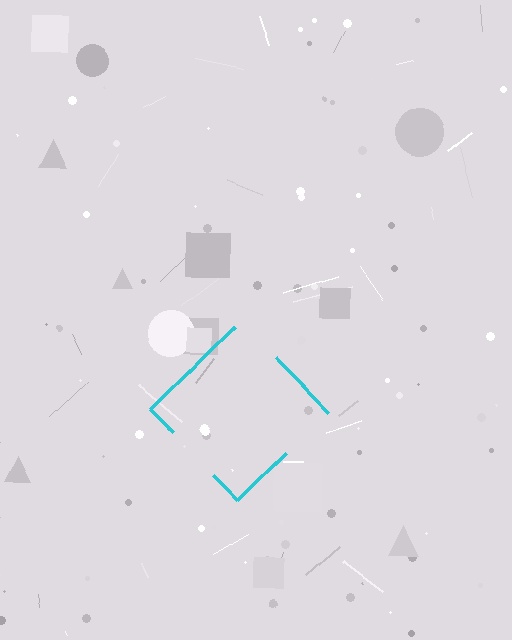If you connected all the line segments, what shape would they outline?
They would outline a diamond.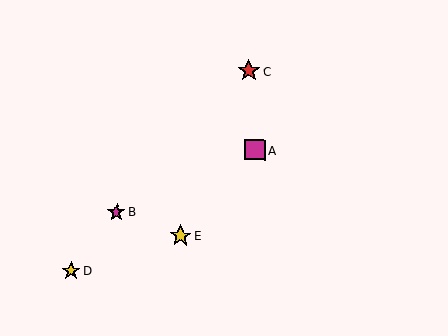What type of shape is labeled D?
Shape D is a yellow star.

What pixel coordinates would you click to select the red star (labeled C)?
Click at (249, 71) to select the red star C.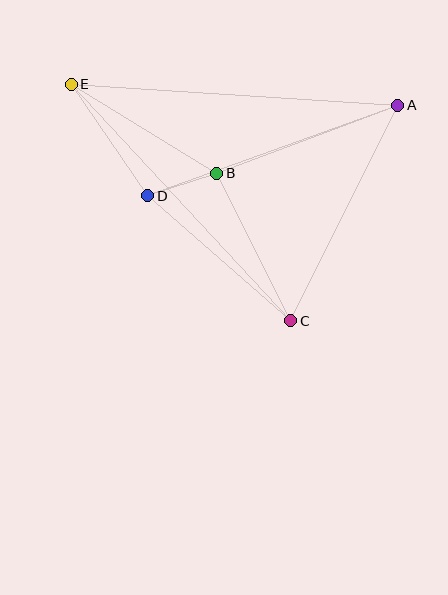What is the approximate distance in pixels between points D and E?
The distance between D and E is approximately 135 pixels.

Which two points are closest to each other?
Points B and D are closest to each other.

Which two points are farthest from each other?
Points A and E are farthest from each other.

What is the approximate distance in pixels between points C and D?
The distance between C and D is approximately 190 pixels.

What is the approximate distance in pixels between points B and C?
The distance between B and C is approximately 165 pixels.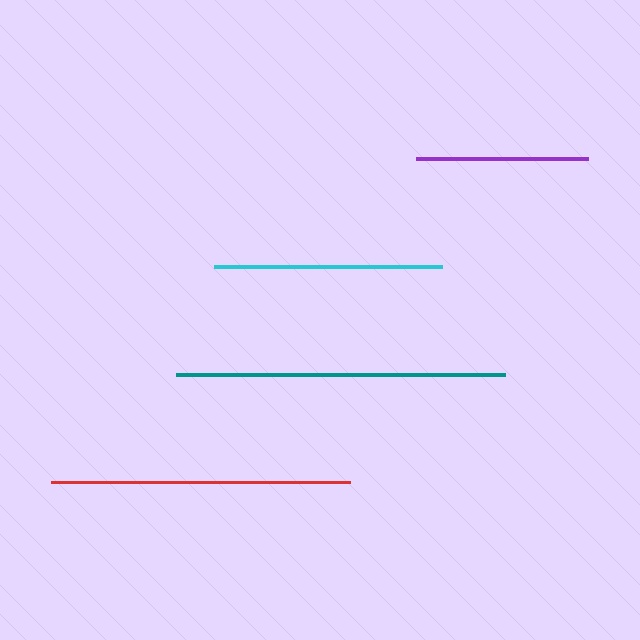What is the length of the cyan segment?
The cyan segment is approximately 228 pixels long.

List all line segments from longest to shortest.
From longest to shortest: teal, red, cyan, purple.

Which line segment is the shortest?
The purple line is the shortest at approximately 172 pixels.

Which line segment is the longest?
The teal line is the longest at approximately 329 pixels.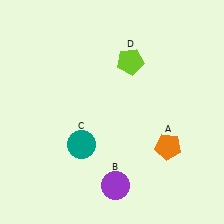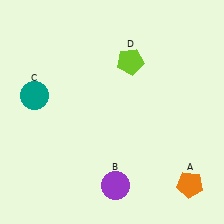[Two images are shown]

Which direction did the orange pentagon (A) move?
The orange pentagon (A) moved down.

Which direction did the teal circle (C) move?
The teal circle (C) moved up.